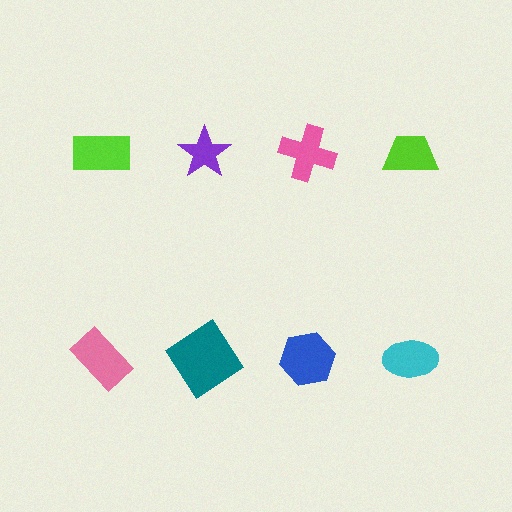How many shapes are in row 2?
4 shapes.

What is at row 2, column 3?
A blue hexagon.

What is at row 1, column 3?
A pink cross.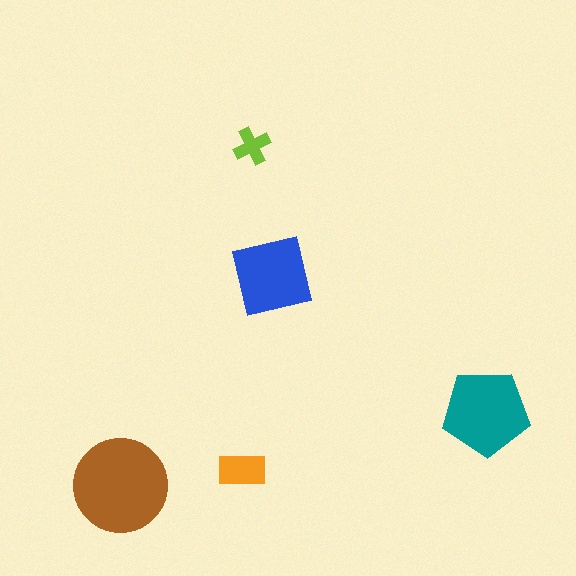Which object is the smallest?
The lime cross.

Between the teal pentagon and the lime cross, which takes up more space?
The teal pentagon.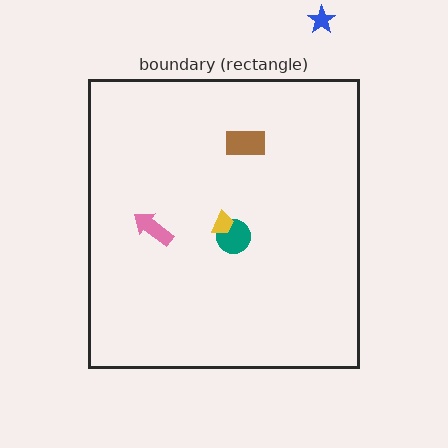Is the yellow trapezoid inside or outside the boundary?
Inside.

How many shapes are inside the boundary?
4 inside, 1 outside.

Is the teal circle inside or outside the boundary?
Inside.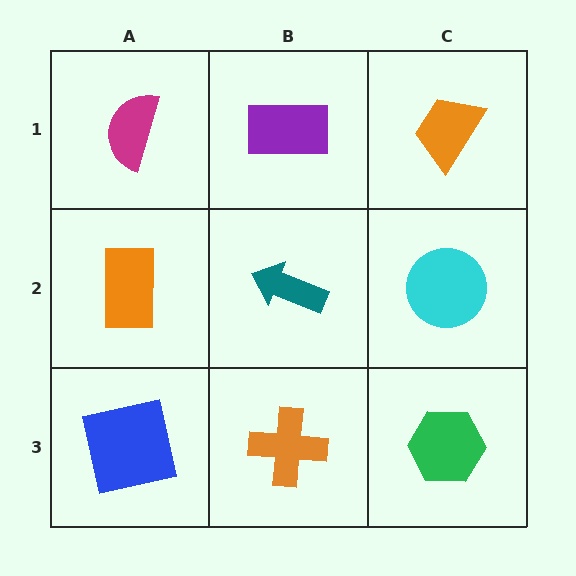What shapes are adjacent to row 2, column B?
A purple rectangle (row 1, column B), an orange cross (row 3, column B), an orange rectangle (row 2, column A), a cyan circle (row 2, column C).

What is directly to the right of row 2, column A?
A teal arrow.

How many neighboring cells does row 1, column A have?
2.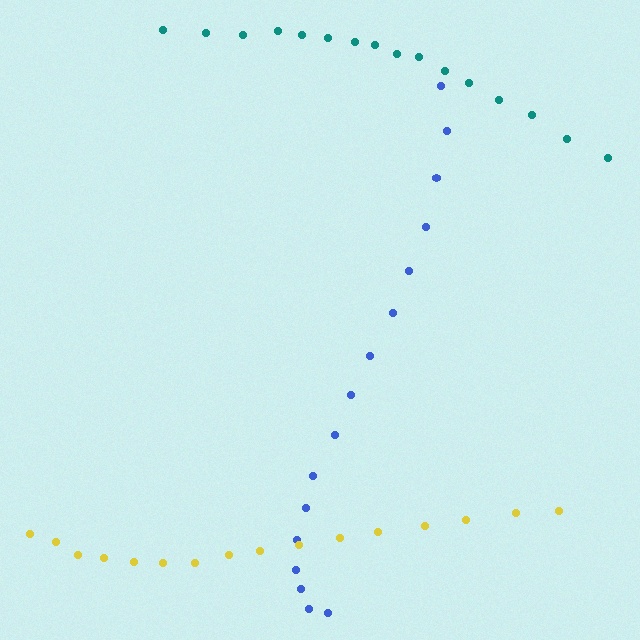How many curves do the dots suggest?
There are 3 distinct paths.